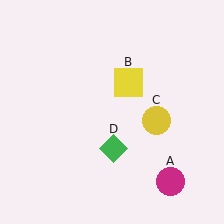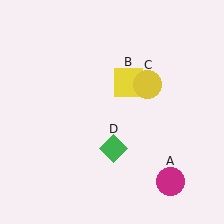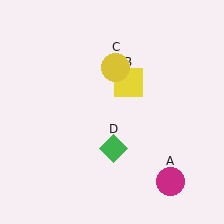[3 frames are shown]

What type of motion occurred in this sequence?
The yellow circle (object C) rotated counterclockwise around the center of the scene.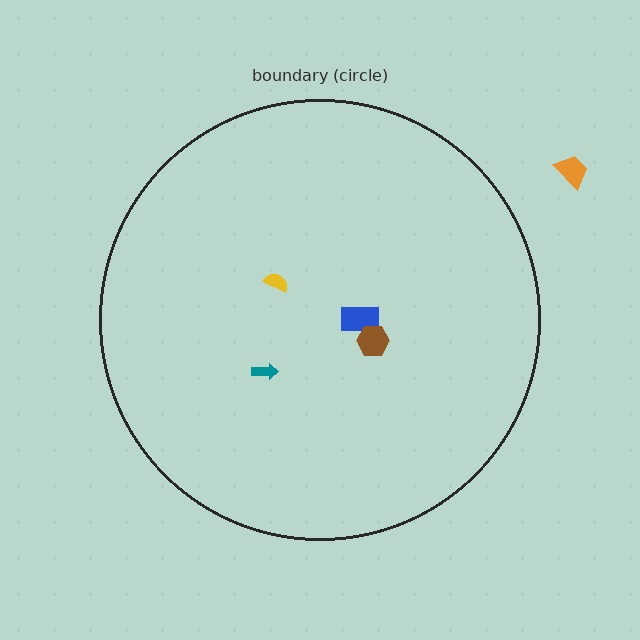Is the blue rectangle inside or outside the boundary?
Inside.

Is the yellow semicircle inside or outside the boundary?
Inside.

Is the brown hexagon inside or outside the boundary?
Inside.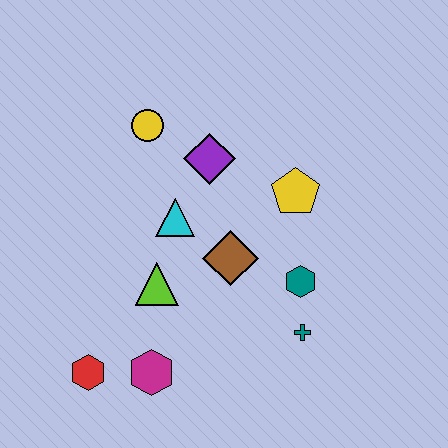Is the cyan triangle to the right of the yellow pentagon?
No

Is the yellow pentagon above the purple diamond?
No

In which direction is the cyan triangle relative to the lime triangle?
The cyan triangle is above the lime triangle.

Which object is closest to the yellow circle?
The purple diamond is closest to the yellow circle.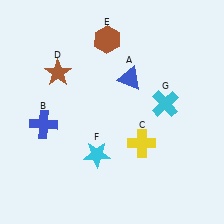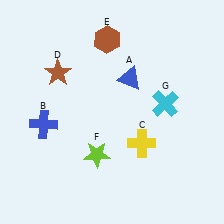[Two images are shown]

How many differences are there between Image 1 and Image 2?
There is 1 difference between the two images.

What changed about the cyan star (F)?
In Image 1, F is cyan. In Image 2, it changed to lime.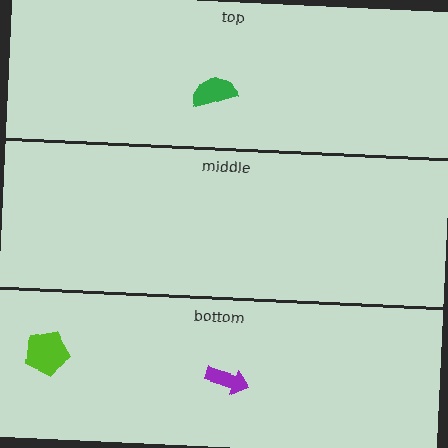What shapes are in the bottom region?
The purple arrow, the lime pentagon.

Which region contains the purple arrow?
The bottom region.